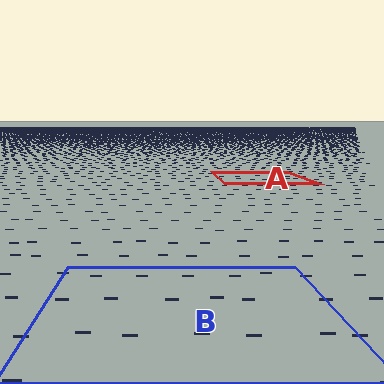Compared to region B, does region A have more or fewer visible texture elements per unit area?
Region A has more texture elements per unit area — they are packed more densely because it is farther away.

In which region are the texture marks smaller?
The texture marks are smaller in region A, because it is farther away.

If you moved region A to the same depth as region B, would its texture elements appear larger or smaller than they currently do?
They would appear larger. At a closer depth, the same texture elements are projected at a bigger on-screen size.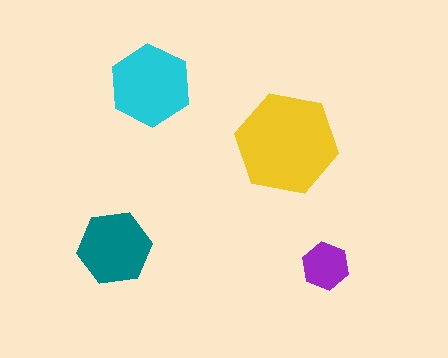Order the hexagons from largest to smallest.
the yellow one, the cyan one, the teal one, the purple one.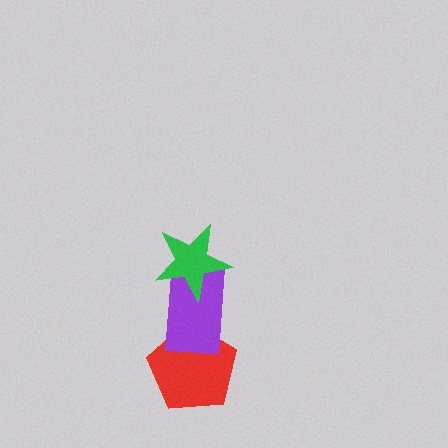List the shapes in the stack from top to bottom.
From top to bottom: the green star, the purple rectangle, the red pentagon.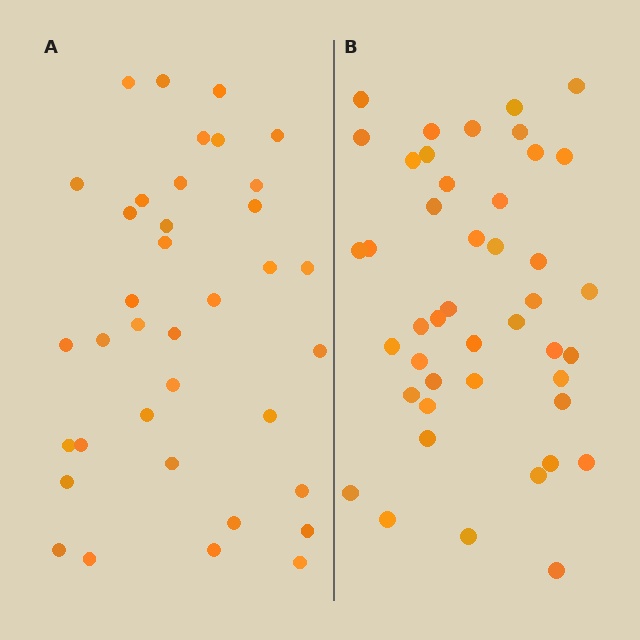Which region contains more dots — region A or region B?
Region B (the right region) has more dots.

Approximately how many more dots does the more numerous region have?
Region B has roughly 8 or so more dots than region A.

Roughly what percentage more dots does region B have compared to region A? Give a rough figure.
About 20% more.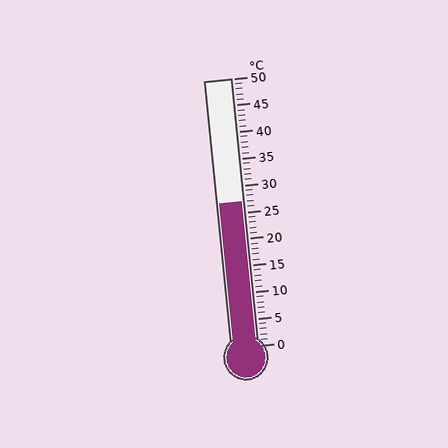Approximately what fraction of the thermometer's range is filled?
The thermometer is filled to approximately 55% of its range.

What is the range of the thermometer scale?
The thermometer scale ranges from 0°C to 50°C.